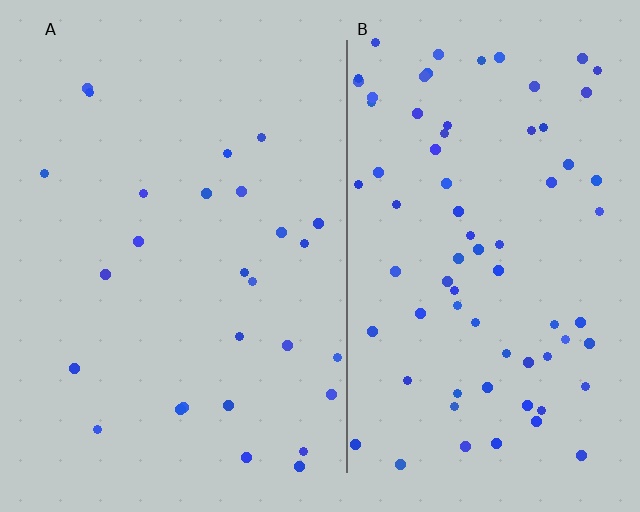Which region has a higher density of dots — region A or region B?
B (the right).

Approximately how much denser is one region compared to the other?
Approximately 2.7× — region B over region A.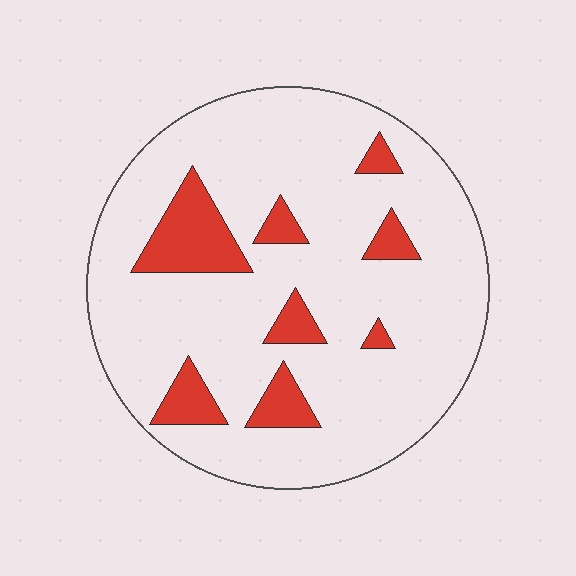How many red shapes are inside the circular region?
8.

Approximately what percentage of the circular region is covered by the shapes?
Approximately 15%.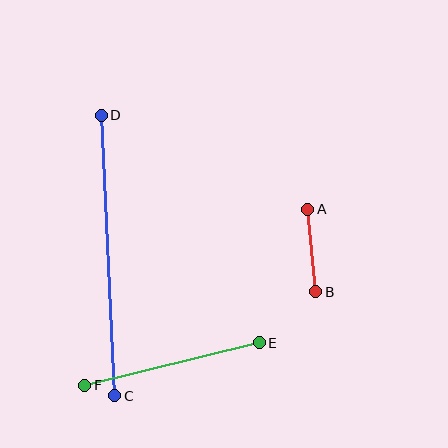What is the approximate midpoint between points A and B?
The midpoint is at approximately (312, 251) pixels.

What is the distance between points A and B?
The distance is approximately 83 pixels.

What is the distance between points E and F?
The distance is approximately 180 pixels.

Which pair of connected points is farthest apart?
Points C and D are farthest apart.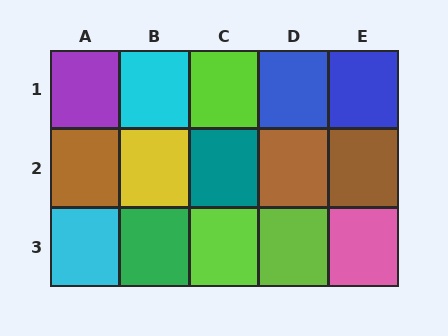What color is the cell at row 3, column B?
Green.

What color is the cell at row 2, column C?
Teal.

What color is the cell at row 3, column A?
Cyan.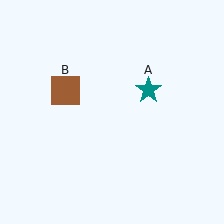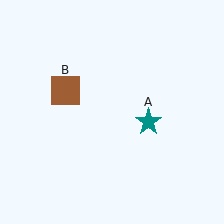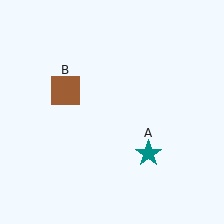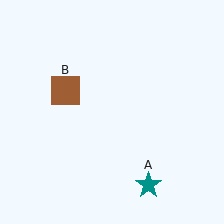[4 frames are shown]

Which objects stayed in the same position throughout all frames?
Brown square (object B) remained stationary.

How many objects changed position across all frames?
1 object changed position: teal star (object A).